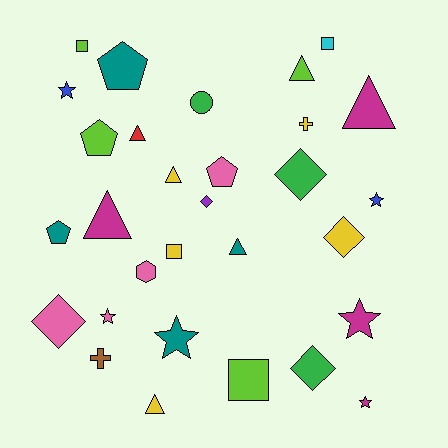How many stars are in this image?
There are 6 stars.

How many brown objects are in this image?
There is 1 brown object.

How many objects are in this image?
There are 30 objects.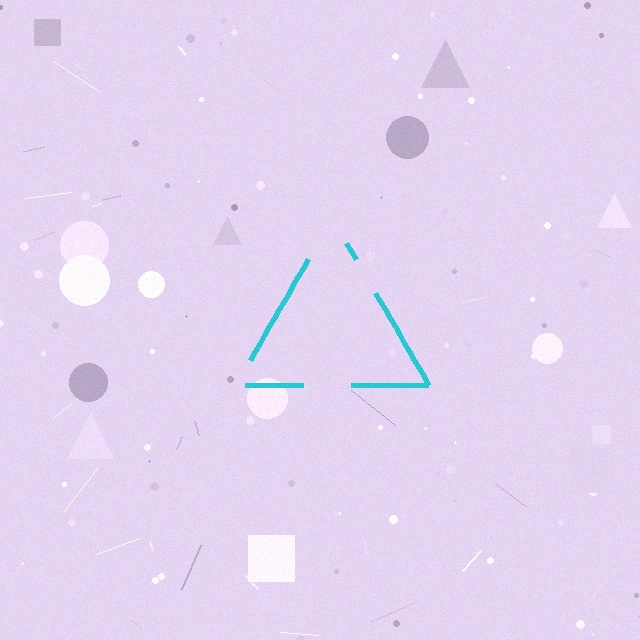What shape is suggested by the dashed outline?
The dashed outline suggests a triangle.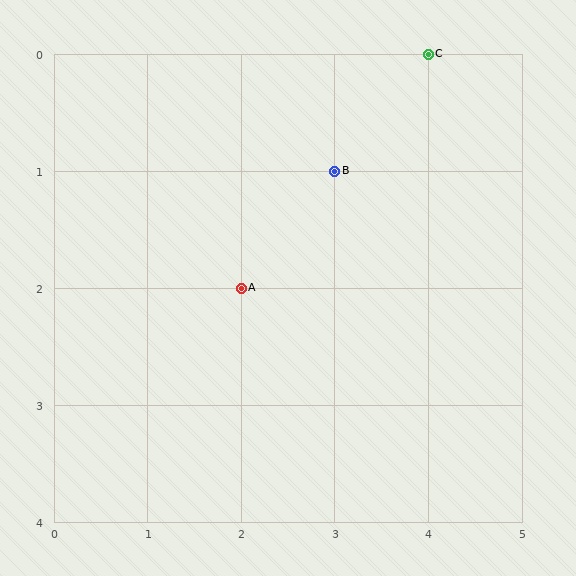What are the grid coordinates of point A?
Point A is at grid coordinates (2, 2).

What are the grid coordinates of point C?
Point C is at grid coordinates (4, 0).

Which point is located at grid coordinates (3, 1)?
Point B is at (3, 1).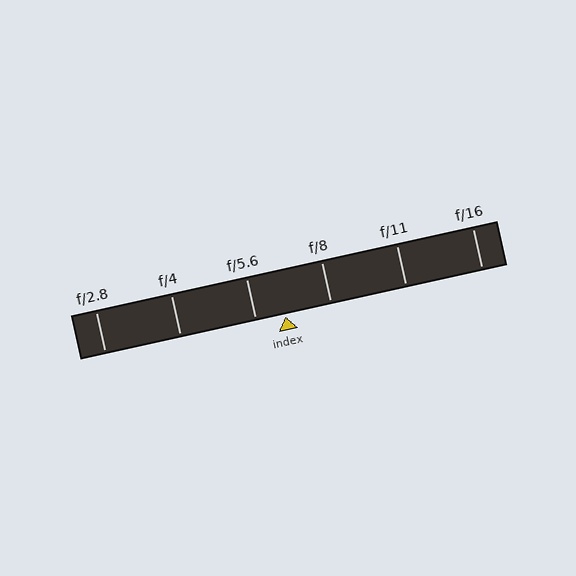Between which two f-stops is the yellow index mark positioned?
The index mark is between f/5.6 and f/8.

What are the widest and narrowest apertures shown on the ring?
The widest aperture shown is f/2.8 and the narrowest is f/16.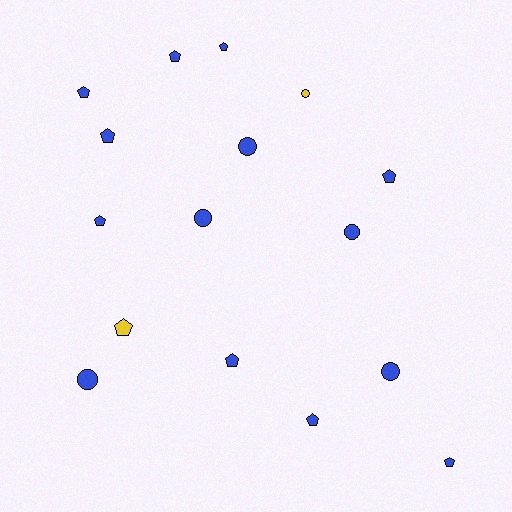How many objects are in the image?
There are 16 objects.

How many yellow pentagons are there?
There is 1 yellow pentagon.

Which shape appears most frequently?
Pentagon, with 10 objects.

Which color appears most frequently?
Blue, with 14 objects.